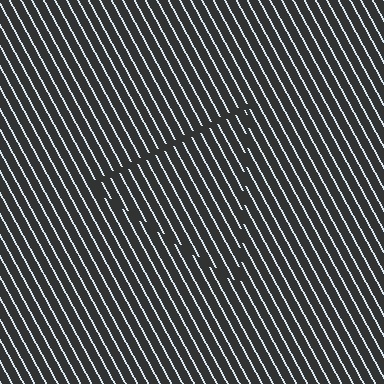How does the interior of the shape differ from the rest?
The interior of the shape contains the same grating, shifted by half a period — the contour is defined by the phase discontinuity where line-ends from the inner and outer gratings abut.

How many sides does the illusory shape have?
3 sides — the line-ends trace a triangle.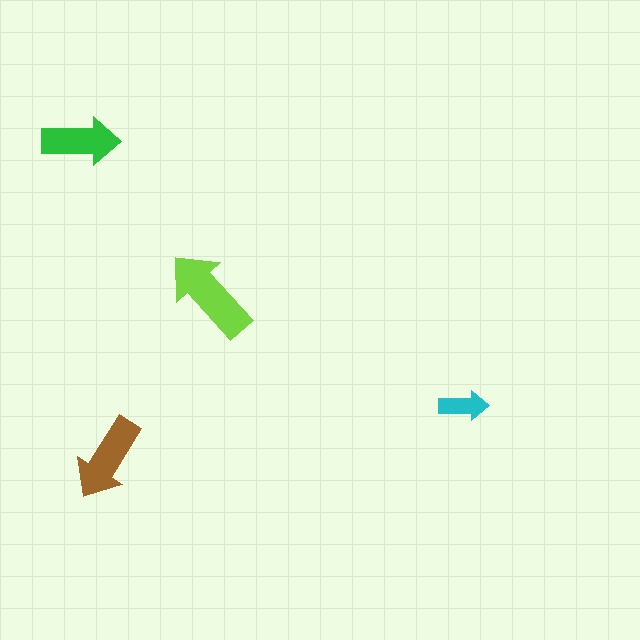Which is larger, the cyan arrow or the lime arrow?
The lime one.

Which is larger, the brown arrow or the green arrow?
The brown one.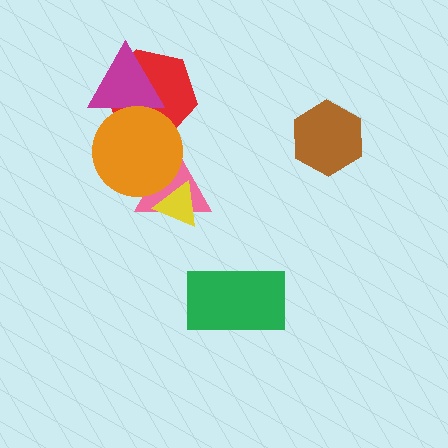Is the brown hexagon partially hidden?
No, no other shape covers it.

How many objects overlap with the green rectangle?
0 objects overlap with the green rectangle.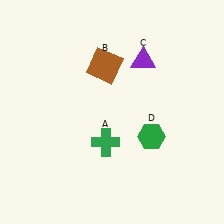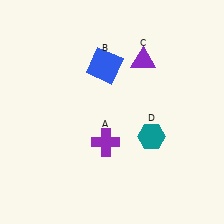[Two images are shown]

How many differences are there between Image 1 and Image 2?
There are 3 differences between the two images.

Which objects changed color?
A changed from green to purple. B changed from brown to blue. D changed from green to teal.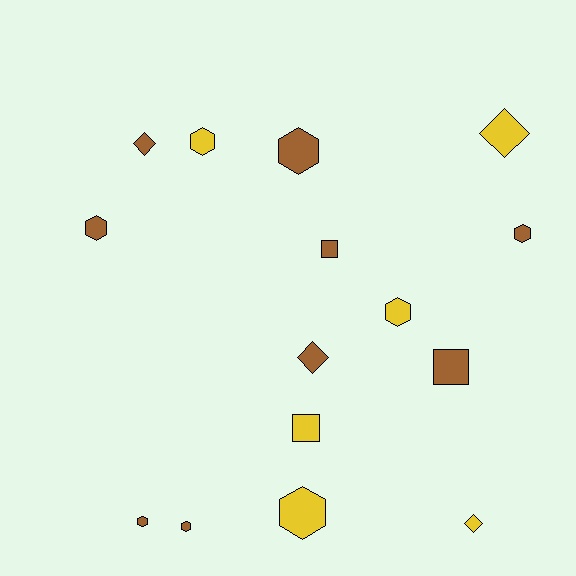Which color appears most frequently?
Brown, with 9 objects.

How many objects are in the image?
There are 15 objects.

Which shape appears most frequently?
Hexagon, with 8 objects.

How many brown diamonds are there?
There are 2 brown diamonds.